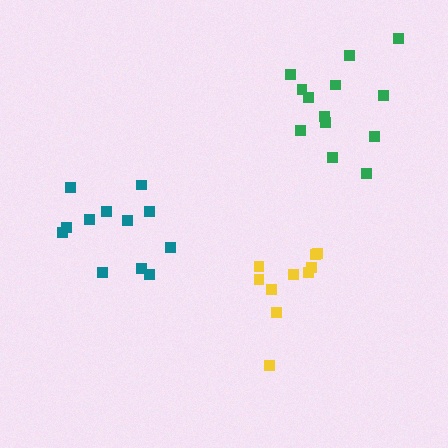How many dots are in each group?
Group 1: 12 dots, Group 2: 13 dots, Group 3: 10 dots (35 total).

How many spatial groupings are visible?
There are 3 spatial groupings.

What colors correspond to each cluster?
The clusters are colored: teal, green, yellow.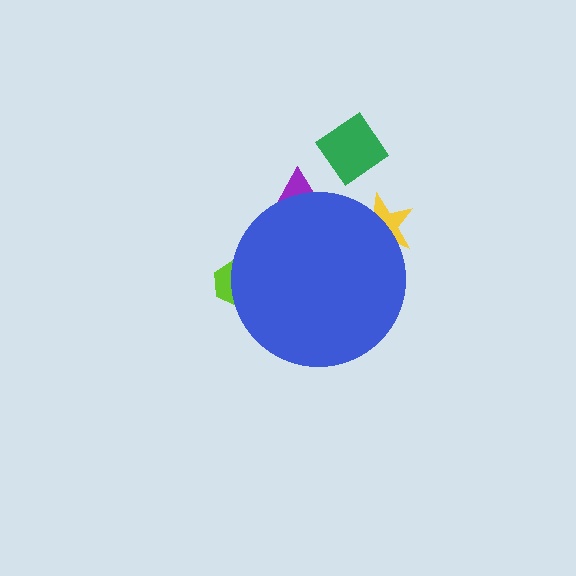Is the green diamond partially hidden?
No, the green diamond is fully visible.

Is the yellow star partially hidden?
Yes, the yellow star is partially hidden behind the blue circle.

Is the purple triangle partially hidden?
Yes, the purple triangle is partially hidden behind the blue circle.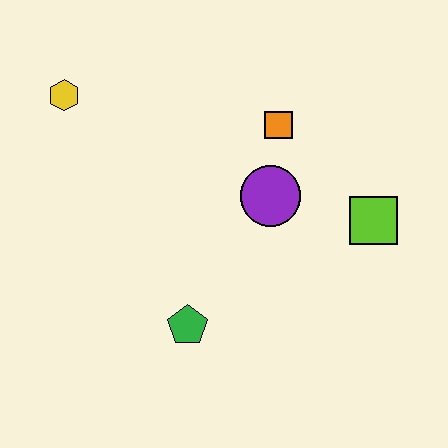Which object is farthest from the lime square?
The yellow hexagon is farthest from the lime square.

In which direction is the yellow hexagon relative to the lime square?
The yellow hexagon is to the left of the lime square.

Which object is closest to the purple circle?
The orange square is closest to the purple circle.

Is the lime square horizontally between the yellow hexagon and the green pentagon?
No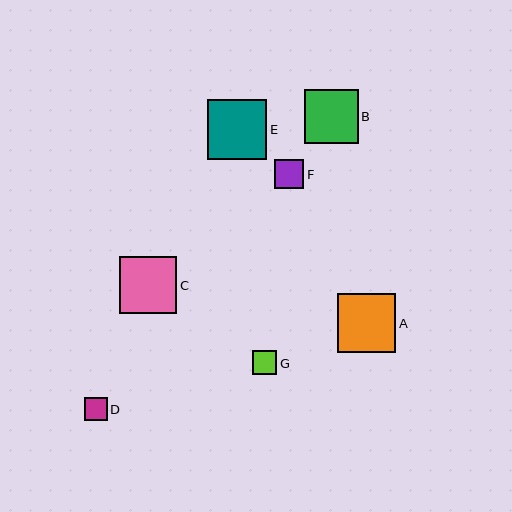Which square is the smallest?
Square D is the smallest with a size of approximately 23 pixels.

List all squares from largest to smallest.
From largest to smallest: E, A, C, B, F, G, D.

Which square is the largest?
Square E is the largest with a size of approximately 60 pixels.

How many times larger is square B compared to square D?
Square B is approximately 2.4 times the size of square D.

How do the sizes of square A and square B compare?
Square A and square B are approximately the same size.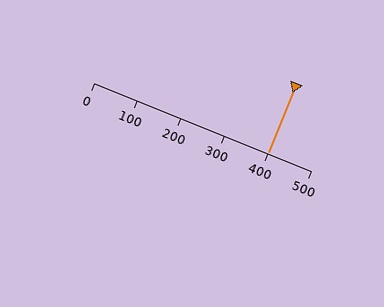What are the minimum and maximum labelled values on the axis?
The axis runs from 0 to 500.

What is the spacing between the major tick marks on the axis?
The major ticks are spaced 100 apart.